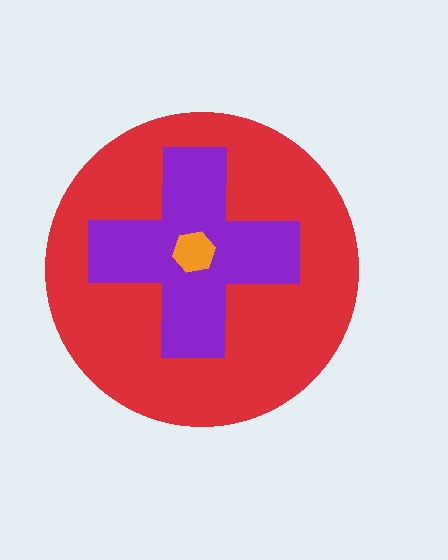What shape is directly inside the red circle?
The purple cross.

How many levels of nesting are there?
3.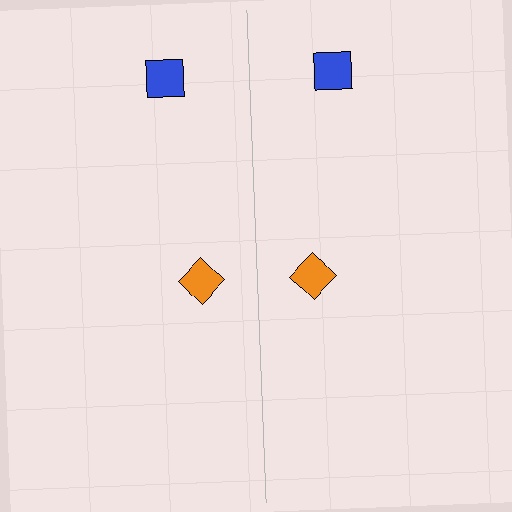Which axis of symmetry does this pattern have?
The pattern has a vertical axis of symmetry running through the center of the image.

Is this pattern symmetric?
Yes, this pattern has bilateral (reflection) symmetry.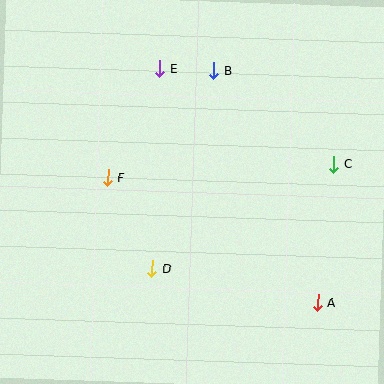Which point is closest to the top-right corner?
Point C is closest to the top-right corner.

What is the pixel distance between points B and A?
The distance between B and A is 254 pixels.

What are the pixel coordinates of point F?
Point F is at (108, 177).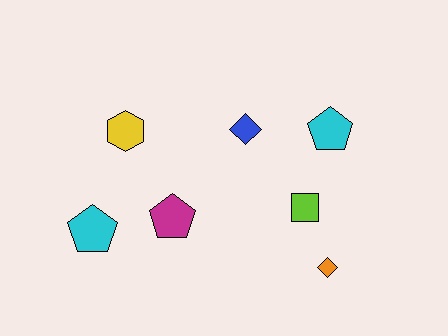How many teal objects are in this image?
There are no teal objects.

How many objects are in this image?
There are 7 objects.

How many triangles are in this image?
There are no triangles.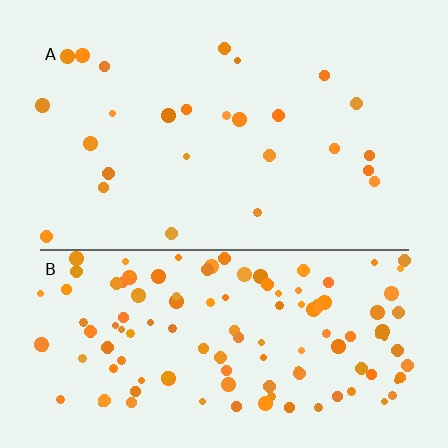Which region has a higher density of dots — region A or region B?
B (the bottom).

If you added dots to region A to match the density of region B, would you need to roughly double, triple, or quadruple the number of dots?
Approximately quadruple.